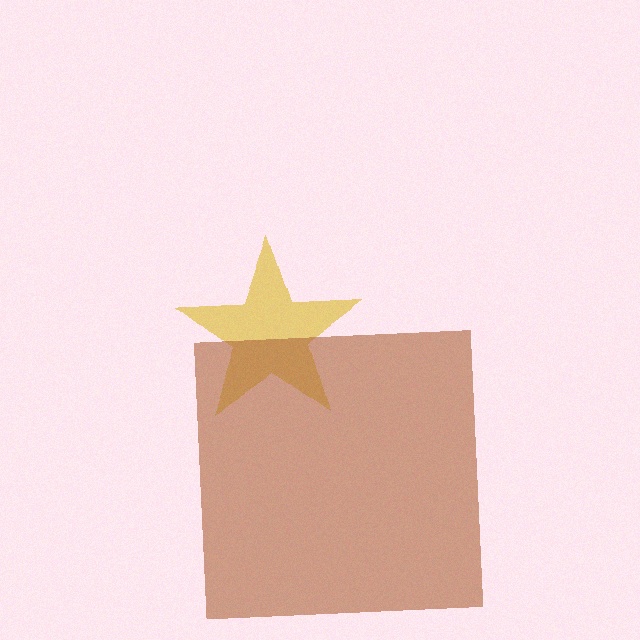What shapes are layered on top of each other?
The layered shapes are: a yellow star, a brown square.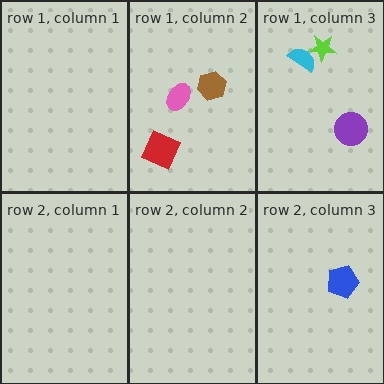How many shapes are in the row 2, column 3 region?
1.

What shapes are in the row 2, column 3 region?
The blue pentagon.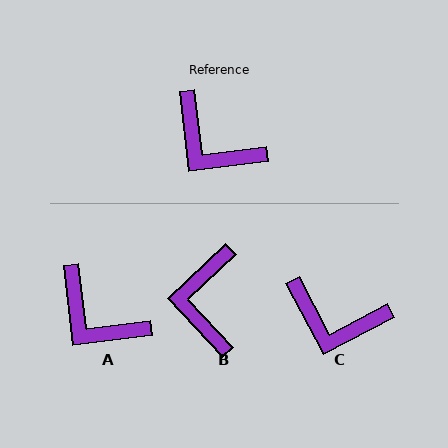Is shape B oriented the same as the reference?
No, it is off by about 53 degrees.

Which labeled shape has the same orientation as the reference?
A.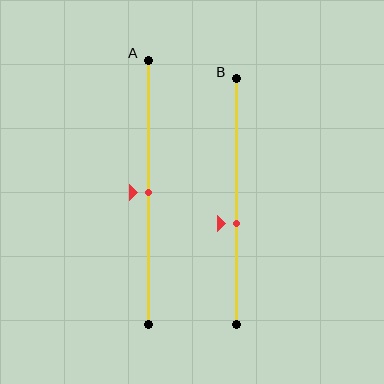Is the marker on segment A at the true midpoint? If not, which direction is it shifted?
Yes, the marker on segment A is at the true midpoint.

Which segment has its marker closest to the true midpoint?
Segment A has its marker closest to the true midpoint.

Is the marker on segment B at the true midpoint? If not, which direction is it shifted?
No, the marker on segment B is shifted downward by about 9% of the segment length.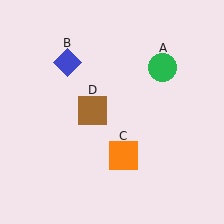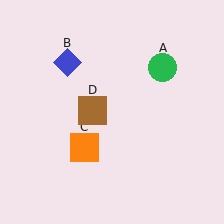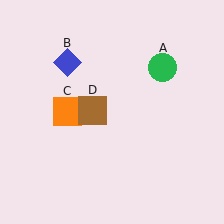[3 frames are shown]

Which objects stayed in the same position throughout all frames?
Green circle (object A) and blue diamond (object B) and brown square (object D) remained stationary.